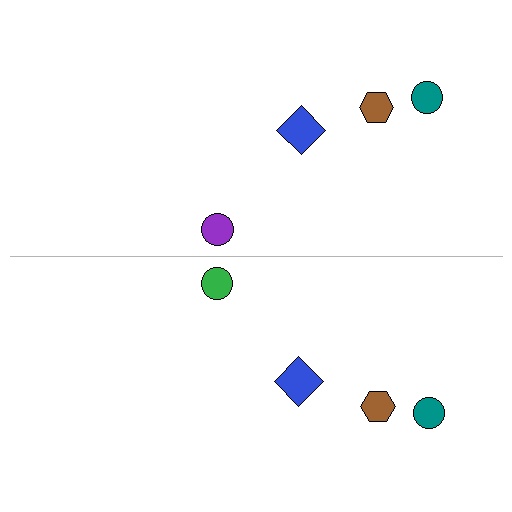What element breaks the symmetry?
The green circle on the bottom side breaks the symmetry — its mirror counterpart is purple.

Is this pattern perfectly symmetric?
No, the pattern is not perfectly symmetric. The green circle on the bottom side breaks the symmetry — its mirror counterpart is purple.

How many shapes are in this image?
There are 8 shapes in this image.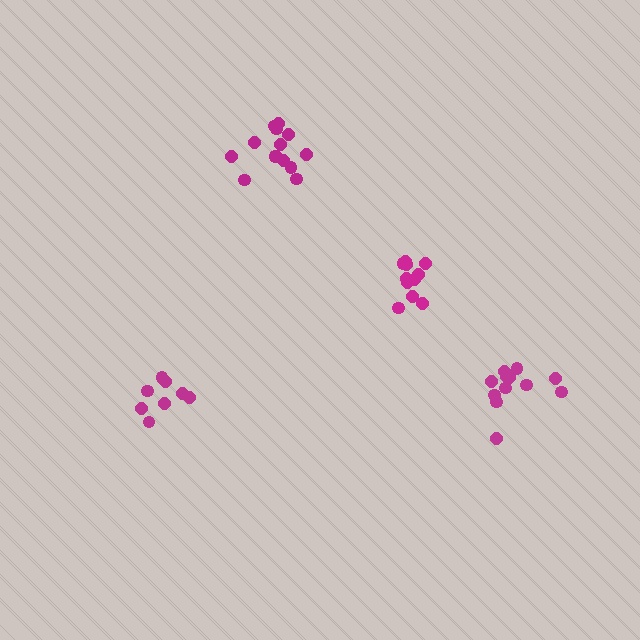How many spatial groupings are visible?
There are 4 spatial groupings.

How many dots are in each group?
Group 1: 11 dots, Group 2: 8 dots, Group 3: 14 dots, Group 4: 12 dots (45 total).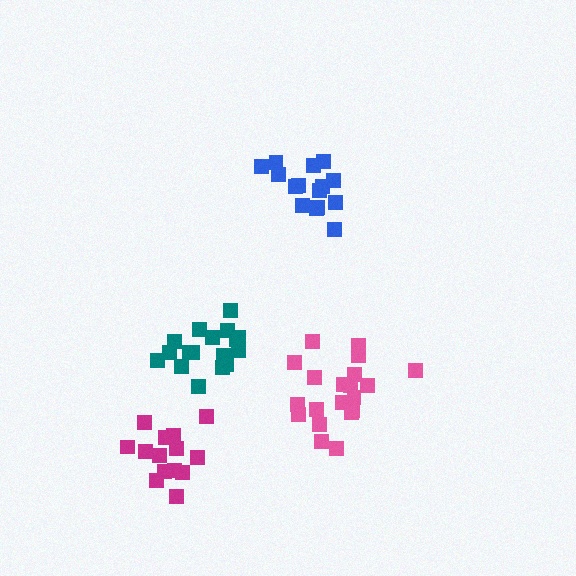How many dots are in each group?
Group 1: 20 dots, Group 2: 14 dots, Group 3: 16 dots, Group 4: 17 dots (67 total).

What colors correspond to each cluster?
The clusters are colored: pink, magenta, blue, teal.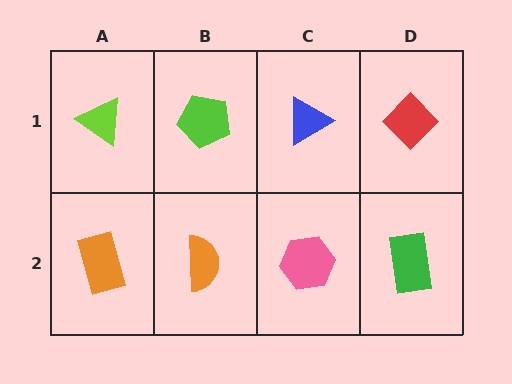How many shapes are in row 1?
4 shapes.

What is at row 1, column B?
A lime pentagon.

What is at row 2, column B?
An orange semicircle.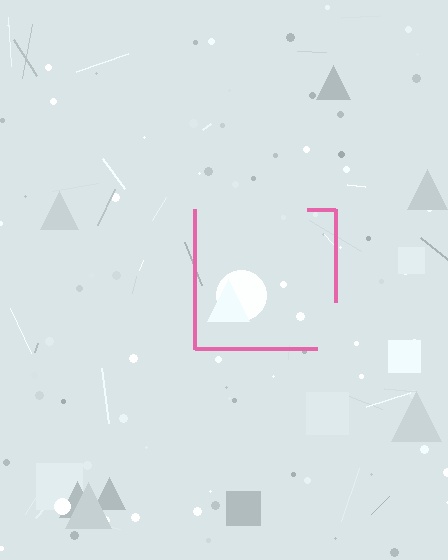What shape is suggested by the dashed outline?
The dashed outline suggests a square.